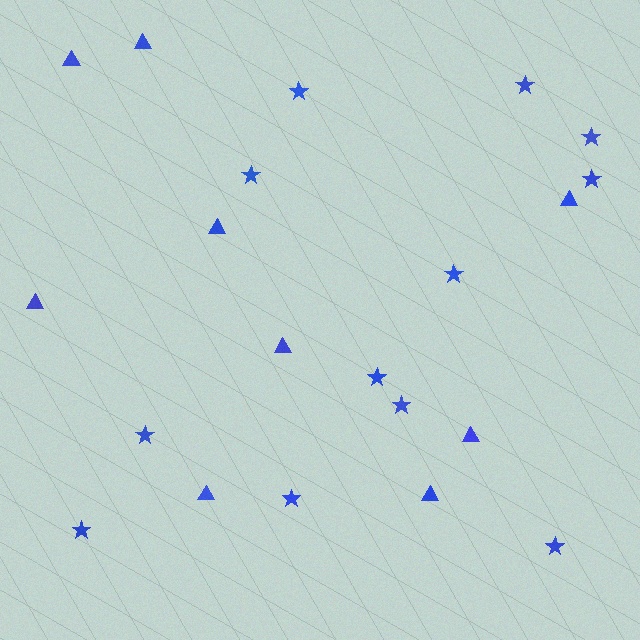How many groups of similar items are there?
There are 2 groups: one group of stars (12) and one group of triangles (9).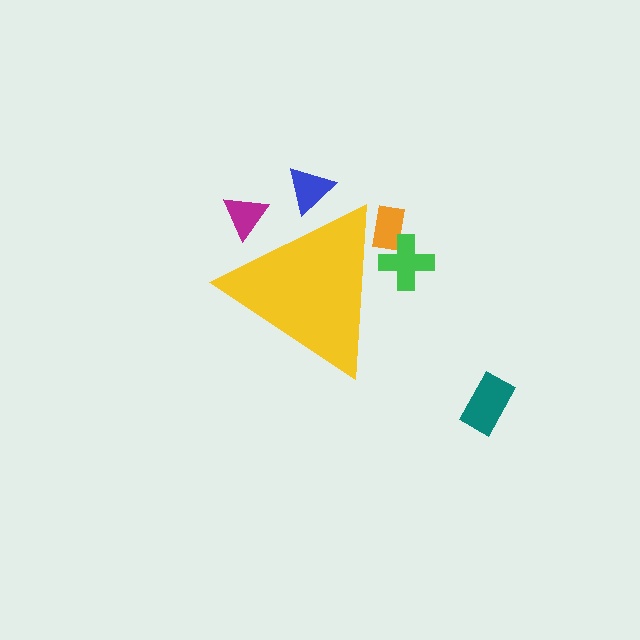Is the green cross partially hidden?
Yes, the green cross is partially hidden behind the yellow triangle.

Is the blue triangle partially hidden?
Yes, the blue triangle is partially hidden behind the yellow triangle.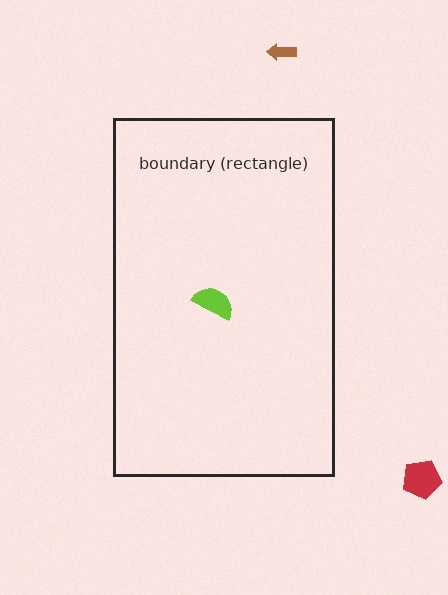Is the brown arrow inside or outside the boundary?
Outside.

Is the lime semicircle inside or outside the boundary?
Inside.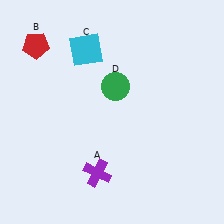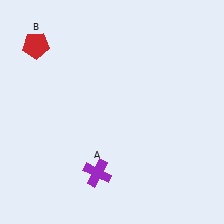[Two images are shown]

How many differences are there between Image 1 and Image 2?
There are 2 differences between the two images.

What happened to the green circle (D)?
The green circle (D) was removed in Image 2. It was in the top-right area of Image 1.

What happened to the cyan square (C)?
The cyan square (C) was removed in Image 2. It was in the top-left area of Image 1.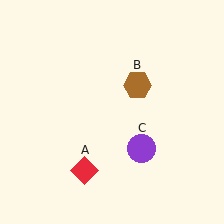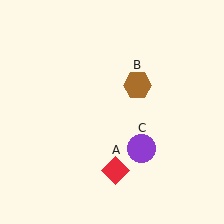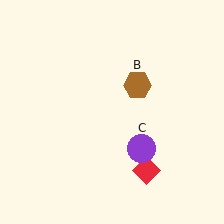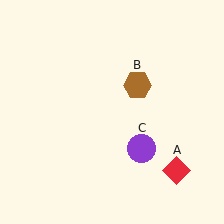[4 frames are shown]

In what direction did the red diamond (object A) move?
The red diamond (object A) moved right.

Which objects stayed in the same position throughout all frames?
Brown hexagon (object B) and purple circle (object C) remained stationary.